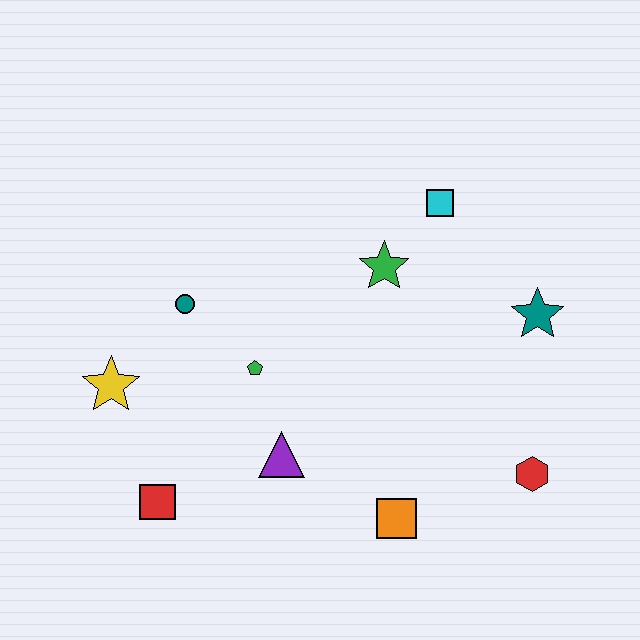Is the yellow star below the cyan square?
Yes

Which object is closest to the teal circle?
The green pentagon is closest to the teal circle.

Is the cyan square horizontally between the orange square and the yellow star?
No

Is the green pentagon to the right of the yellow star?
Yes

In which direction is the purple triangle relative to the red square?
The purple triangle is to the right of the red square.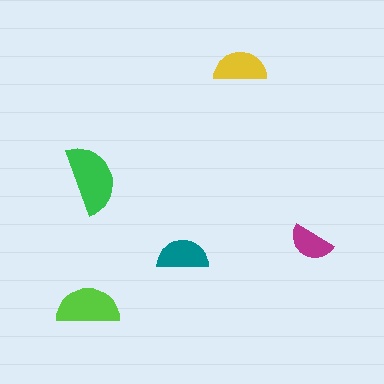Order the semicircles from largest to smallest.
the green one, the lime one, the yellow one, the teal one, the magenta one.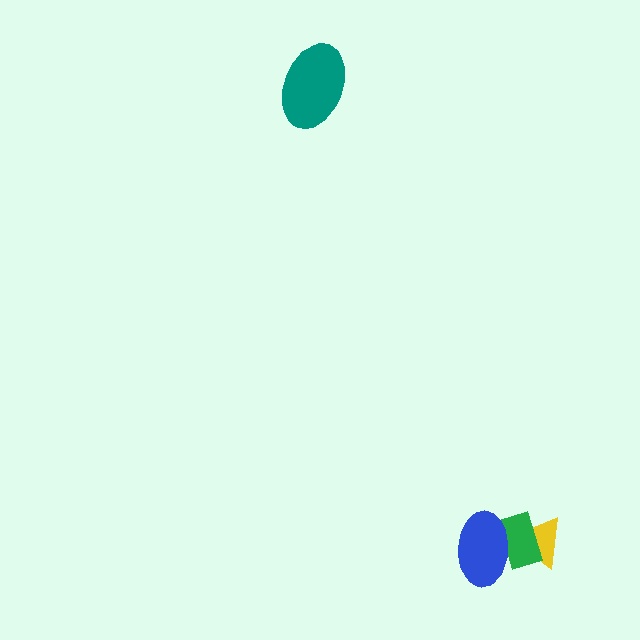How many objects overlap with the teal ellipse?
0 objects overlap with the teal ellipse.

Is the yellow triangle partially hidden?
Yes, it is partially covered by another shape.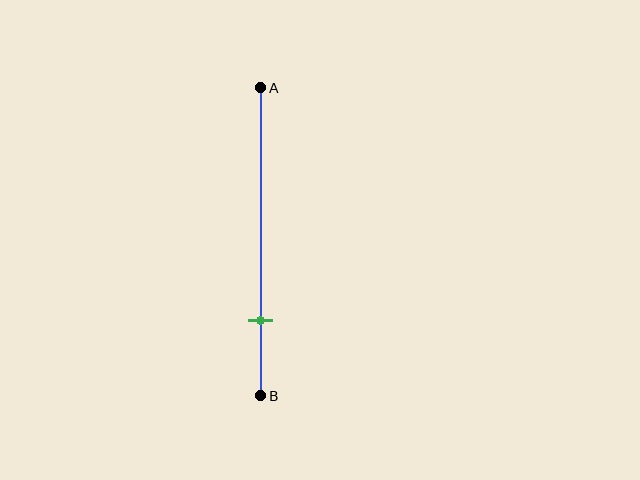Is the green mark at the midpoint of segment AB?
No, the mark is at about 75% from A, not at the 50% midpoint.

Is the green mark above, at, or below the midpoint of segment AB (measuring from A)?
The green mark is below the midpoint of segment AB.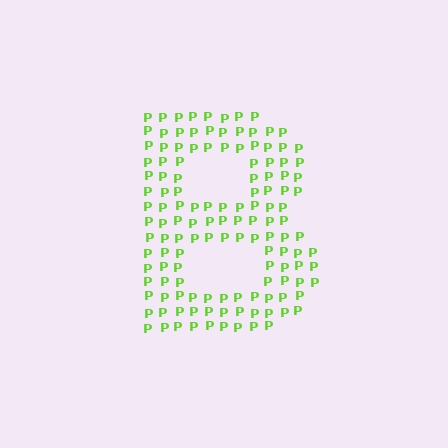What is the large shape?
The large shape is the letter B.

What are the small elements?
The small elements are letter P's.